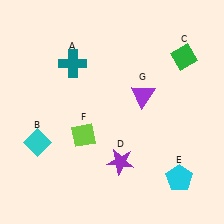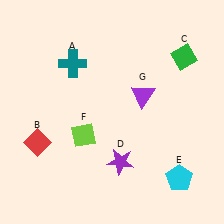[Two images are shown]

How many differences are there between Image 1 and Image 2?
There is 1 difference between the two images.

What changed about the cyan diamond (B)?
In Image 1, B is cyan. In Image 2, it changed to red.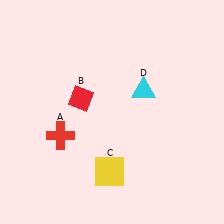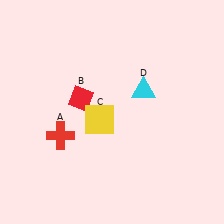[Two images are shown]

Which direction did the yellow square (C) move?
The yellow square (C) moved up.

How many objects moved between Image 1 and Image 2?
1 object moved between the two images.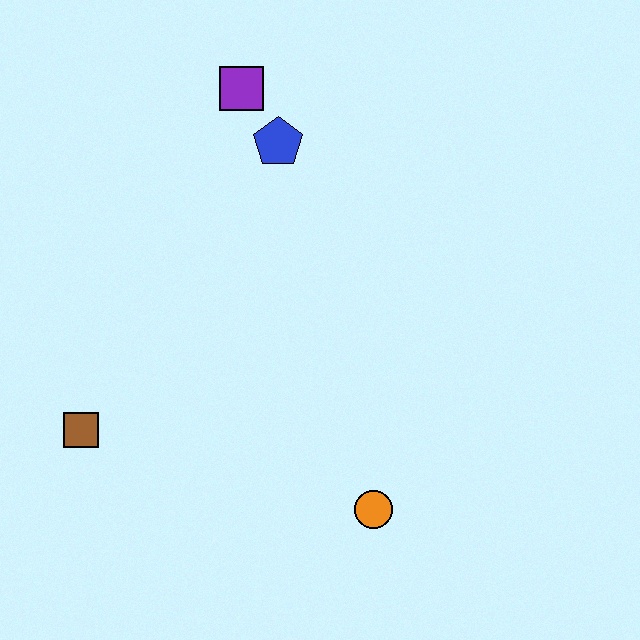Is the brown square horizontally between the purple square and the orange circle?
No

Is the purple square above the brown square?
Yes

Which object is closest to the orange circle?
The brown square is closest to the orange circle.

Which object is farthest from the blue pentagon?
The orange circle is farthest from the blue pentagon.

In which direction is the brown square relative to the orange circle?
The brown square is to the left of the orange circle.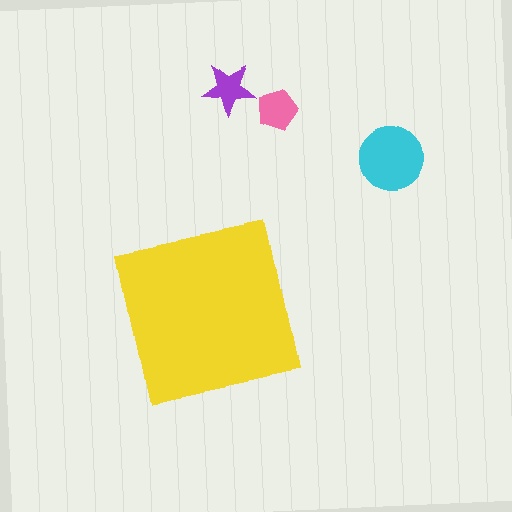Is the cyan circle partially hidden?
No, the cyan circle is fully visible.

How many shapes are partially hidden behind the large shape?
0 shapes are partially hidden.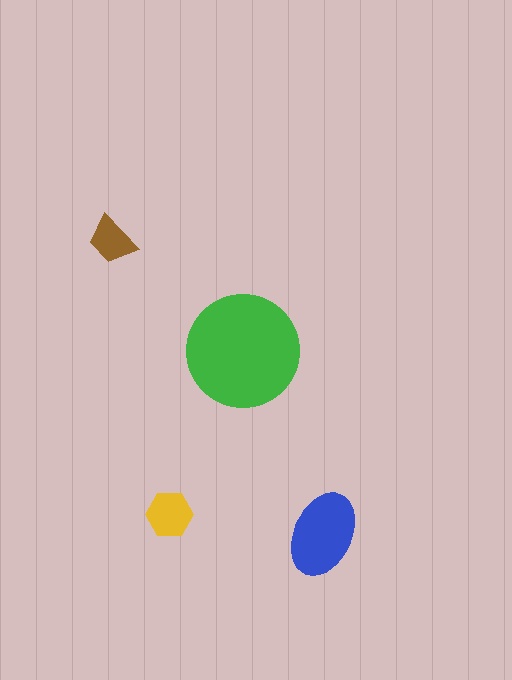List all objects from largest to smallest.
The green circle, the blue ellipse, the yellow hexagon, the brown trapezoid.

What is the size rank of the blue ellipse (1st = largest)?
2nd.